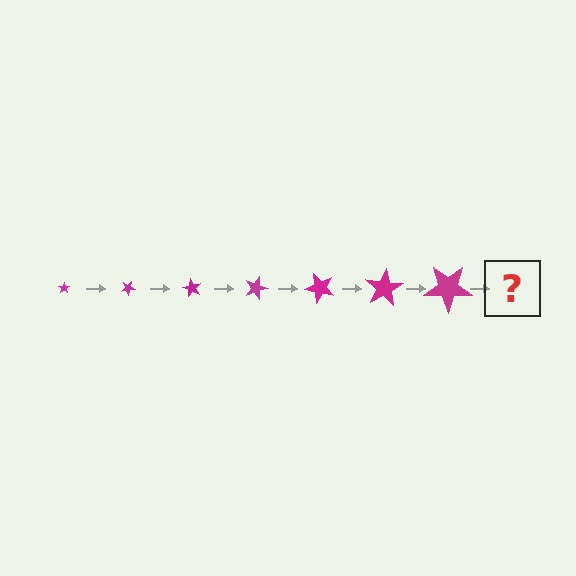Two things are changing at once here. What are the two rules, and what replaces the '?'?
The two rules are that the star grows larger each step and it rotates 30 degrees each step. The '?' should be a star, larger than the previous one and rotated 210 degrees from the start.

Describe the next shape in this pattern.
It should be a star, larger than the previous one and rotated 210 degrees from the start.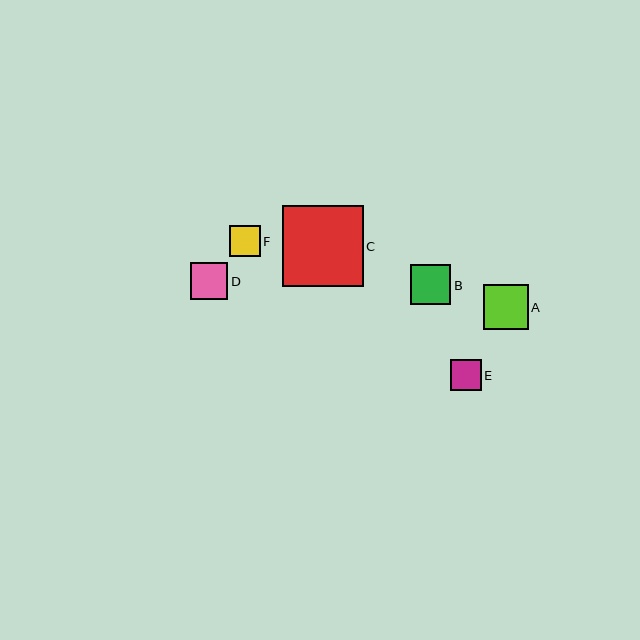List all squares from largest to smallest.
From largest to smallest: C, A, B, D, E, F.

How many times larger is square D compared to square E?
Square D is approximately 1.2 times the size of square E.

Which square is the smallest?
Square F is the smallest with a size of approximately 31 pixels.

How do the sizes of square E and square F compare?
Square E and square F are approximately the same size.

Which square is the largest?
Square C is the largest with a size of approximately 81 pixels.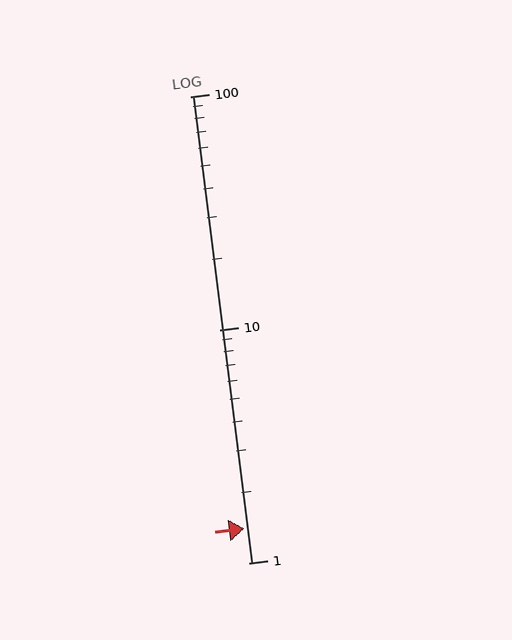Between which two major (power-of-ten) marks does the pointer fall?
The pointer is between 1 and 10.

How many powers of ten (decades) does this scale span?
The scale spans 2 decades, from 1 to 100.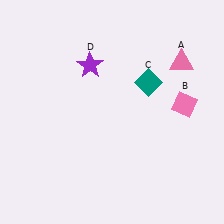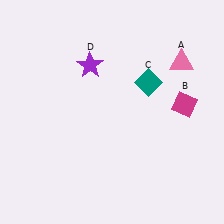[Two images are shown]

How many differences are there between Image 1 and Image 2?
There is 1 difference between the two images.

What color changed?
The diamond (B) changed from pink in Image 1 to magenta in Image 2.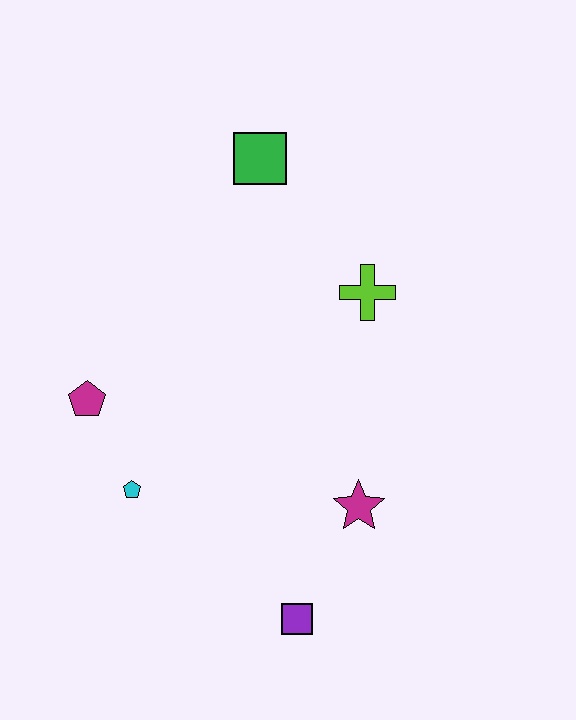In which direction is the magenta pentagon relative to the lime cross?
The magenta pentagon is to the left of the lime cross.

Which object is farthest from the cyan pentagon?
The green square is farthest from the cyan pentagon.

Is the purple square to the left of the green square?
No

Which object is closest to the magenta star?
The purple square is closest to the magenta star.